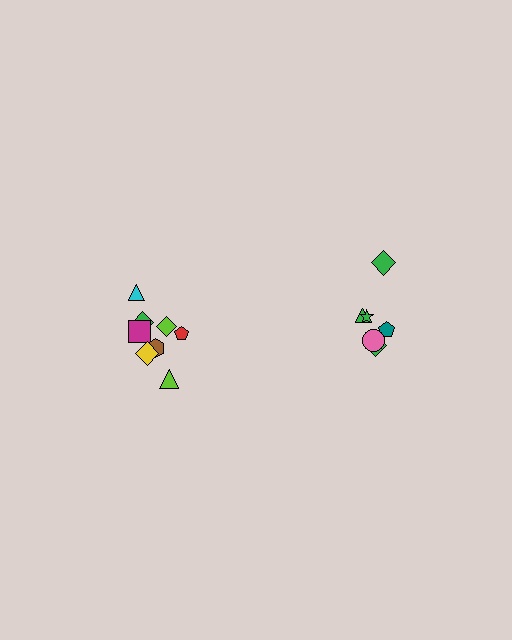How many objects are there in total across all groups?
There are 14 objects.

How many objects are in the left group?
There are 8 objects.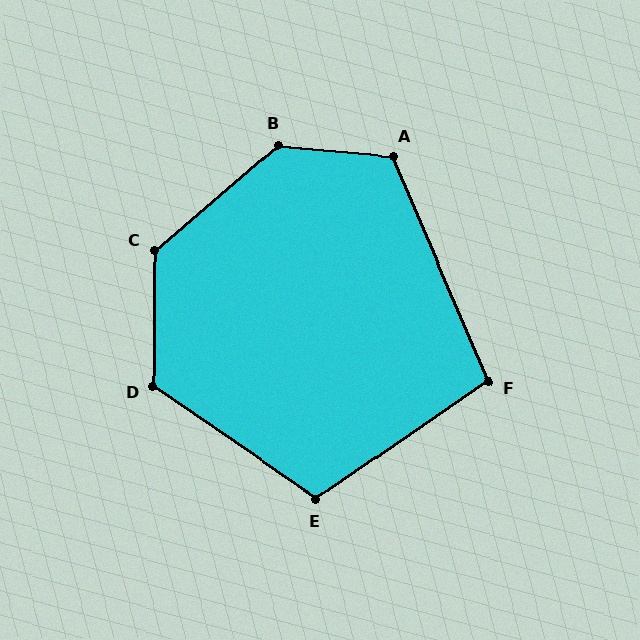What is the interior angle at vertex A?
Approximately 118 degrees (obtuse).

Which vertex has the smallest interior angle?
F, at approximately 102 degrees.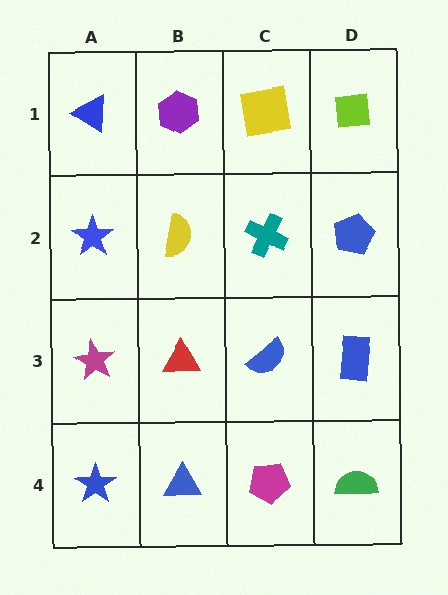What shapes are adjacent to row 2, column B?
A purple hexagon (row 1, column B), a red triangle (row 3, column B), a blue star (row 2, column A), a teal cross (row 2, column C).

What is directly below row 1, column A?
A blue star.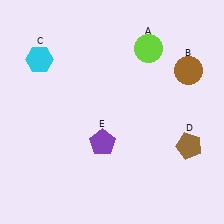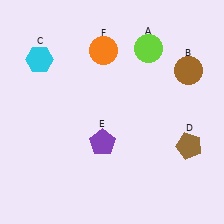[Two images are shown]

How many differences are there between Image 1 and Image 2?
There is 1 difference between the two images.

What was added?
An orange circle (F) was added in Image 2.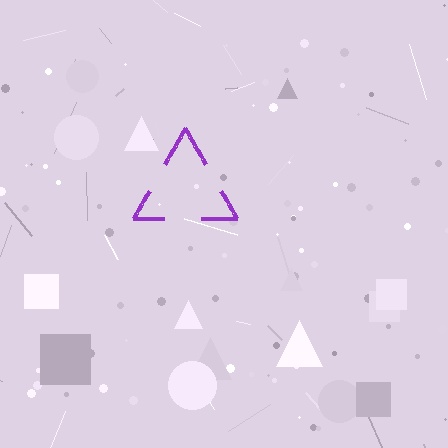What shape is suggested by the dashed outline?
The dashed outline suggests a triangle.